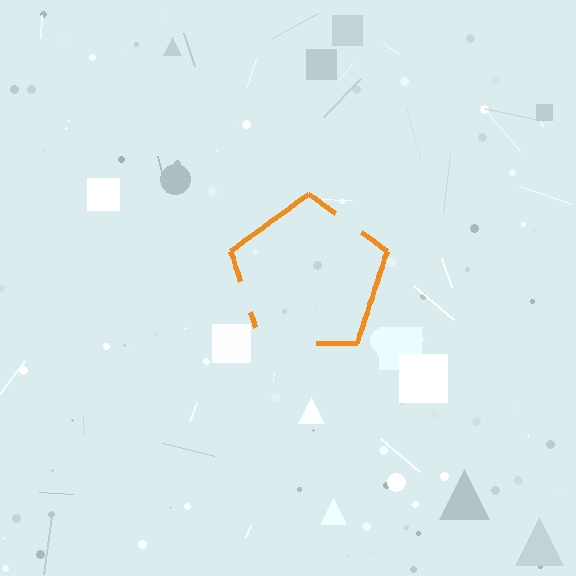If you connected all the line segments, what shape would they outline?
They would outline a pentagon.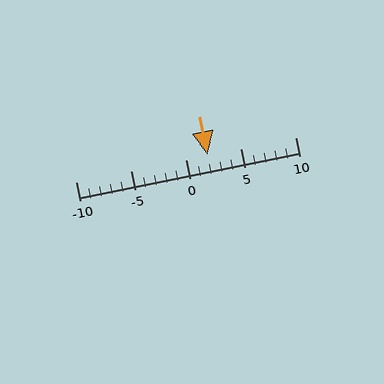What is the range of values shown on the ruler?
The ruler shows values from -10 to 10.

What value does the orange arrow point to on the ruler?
The orange arrow points to approximately 2.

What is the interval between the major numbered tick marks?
The major tick marks are spaced 5 units apart.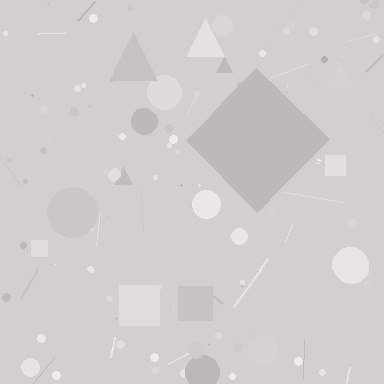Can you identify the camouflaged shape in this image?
The camouflaged shape is a diamond.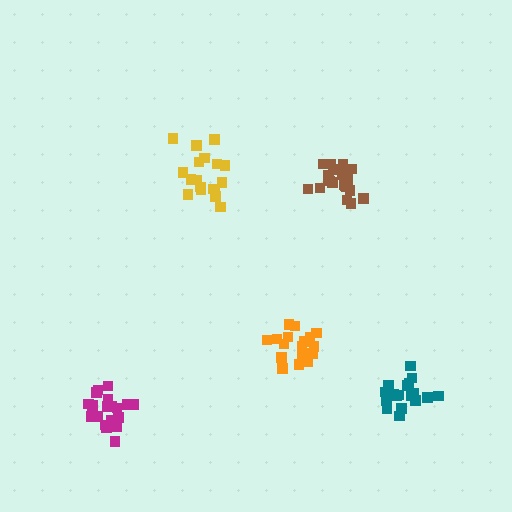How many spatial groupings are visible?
There are 5 spatial groupings.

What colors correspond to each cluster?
The clusters are colored: brown, yellow, magenta, orange, teal.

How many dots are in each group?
Group 1: 21 dots, Group 2: 18 dots, Group 3: 20 dots, Group 4: 19 dots, Group 5: 18 dots (96 total).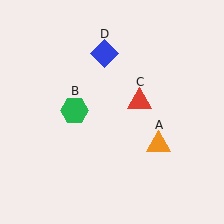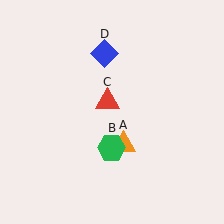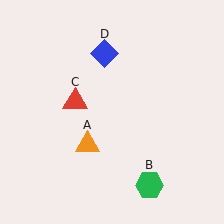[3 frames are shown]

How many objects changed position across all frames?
3 objects changed position: orange triangle (object A), green hexagon (object B), red triangle (object C).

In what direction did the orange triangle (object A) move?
The orange triangle (object A) moved left.